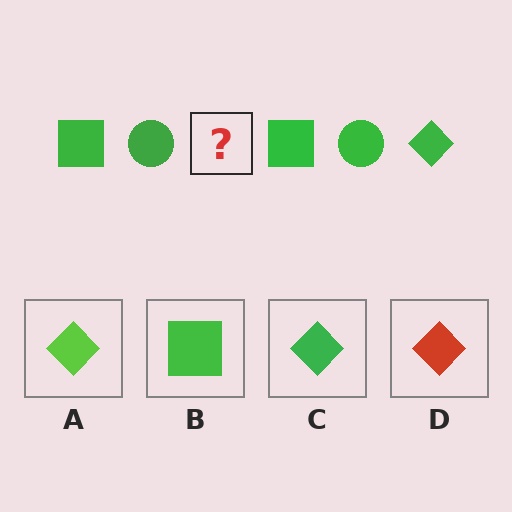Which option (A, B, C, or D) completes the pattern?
C.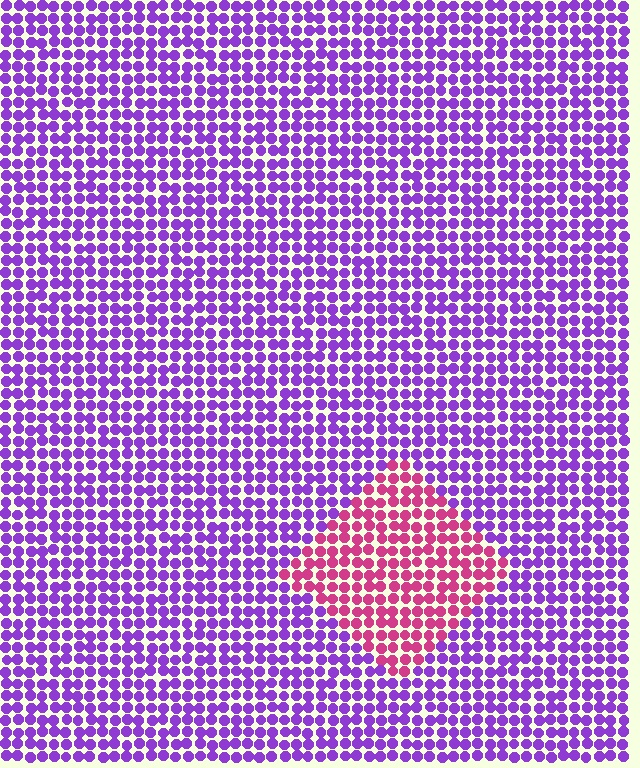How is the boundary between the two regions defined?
The boundary is defined purely by a slight shift in hue (about 55 degrees). Spacing, size, and orientation are identical on both sides.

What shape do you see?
I see a diamond.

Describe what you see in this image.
The image is filled with small purple elements in a uniform arrangement. A diamond-shaped region is visible where the elements are tinted to a slightly different hue, forming a subtle color boundary.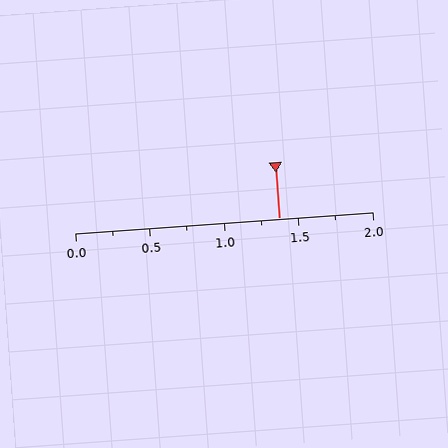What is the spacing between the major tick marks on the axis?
The major ticks are spaced 0.5 apart.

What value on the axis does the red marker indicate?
The marker indicates approximately 1.38.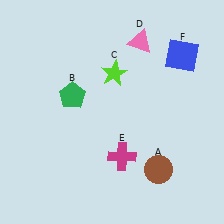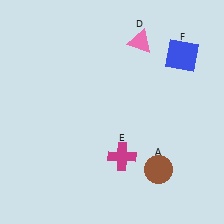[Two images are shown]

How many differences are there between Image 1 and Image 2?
There are 2 differences between the two images.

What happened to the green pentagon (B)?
The green pentagon (B) was removed in Image 2. It was in the top-left area of Image 1.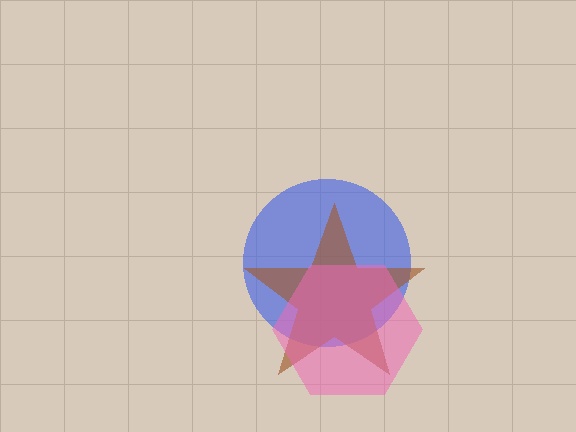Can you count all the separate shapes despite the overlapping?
Yes, there are 3 separate shapes.